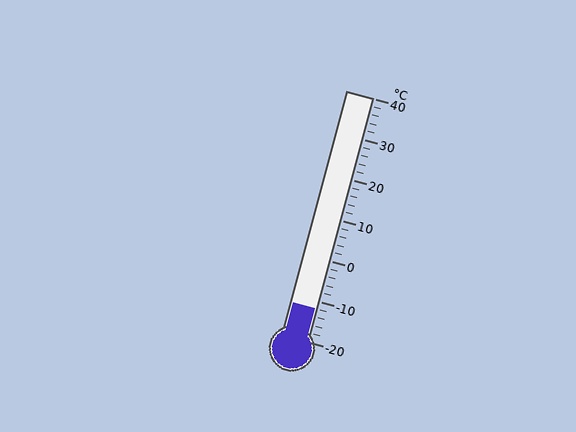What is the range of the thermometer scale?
The thermometer scale ranges from -20°C to 40°C.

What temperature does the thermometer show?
The thermometer shows approximately -12°C.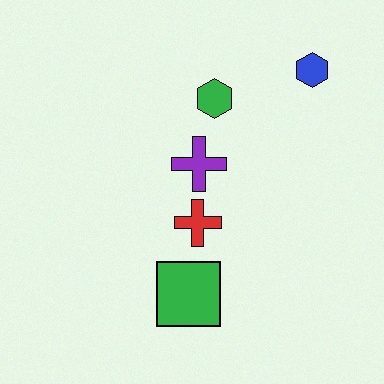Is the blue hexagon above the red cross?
Yes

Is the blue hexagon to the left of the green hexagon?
No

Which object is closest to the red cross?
The purple cross is closest to the red cross.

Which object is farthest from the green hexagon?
The green square is farthest from the green hexagon.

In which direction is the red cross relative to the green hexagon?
The red cross is below the green hexagon.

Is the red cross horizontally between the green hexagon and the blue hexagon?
No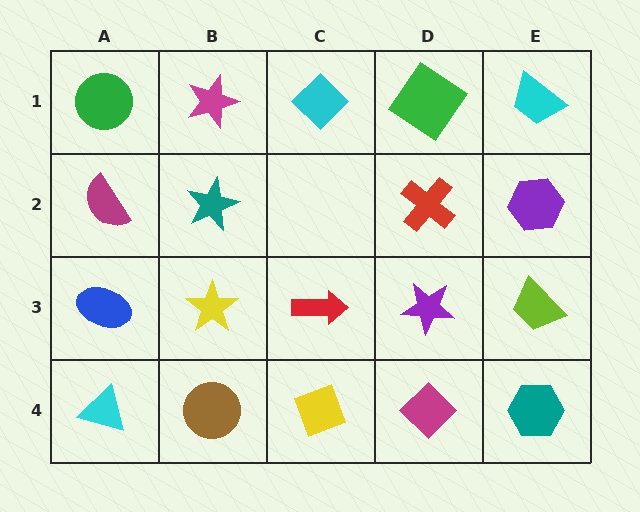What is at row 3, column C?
A red arrow.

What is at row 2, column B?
A teal star.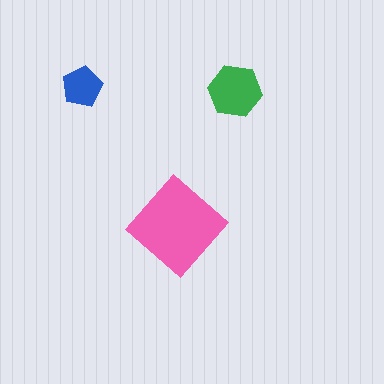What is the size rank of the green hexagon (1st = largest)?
2nd.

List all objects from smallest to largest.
The blue pentagon, the green hexagon, the pink diamond.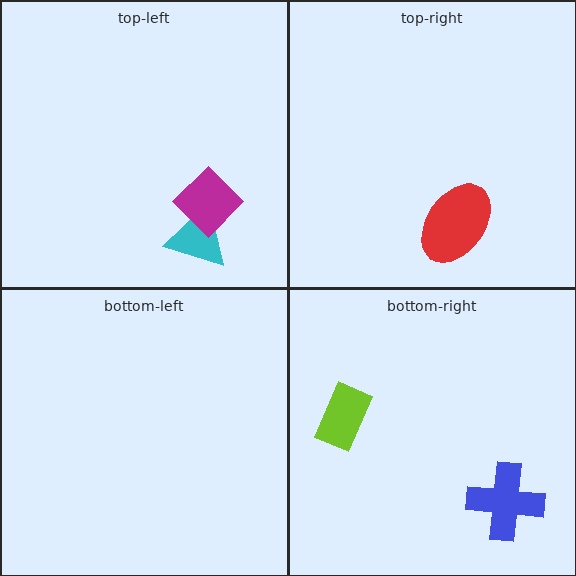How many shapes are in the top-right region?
1.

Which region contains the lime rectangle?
The bottom-right region.